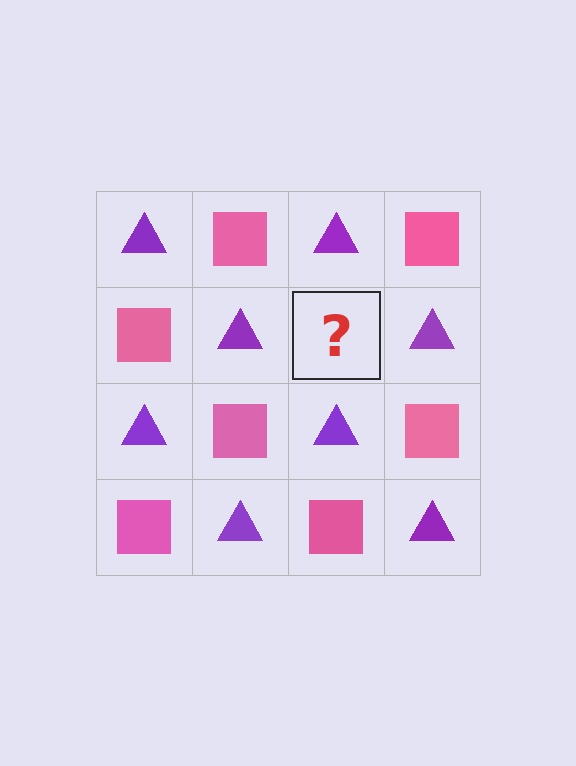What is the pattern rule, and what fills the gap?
The rule is that it alternates purple triangle and pink square in a checkerboard pattern. The gap should be filled with a pink square.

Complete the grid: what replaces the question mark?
The question mark should be replaced with a pink square.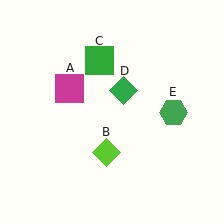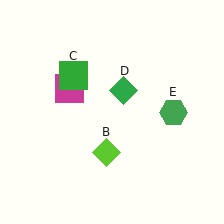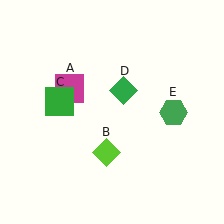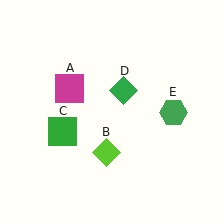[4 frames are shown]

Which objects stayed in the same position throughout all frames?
Magenta square (object A) and lime diamond (object B) and green diamond (object D) and green hexagon (object E) remained stationary.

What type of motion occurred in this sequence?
The green square (object C) rotated counterclockwise around the center of the scene.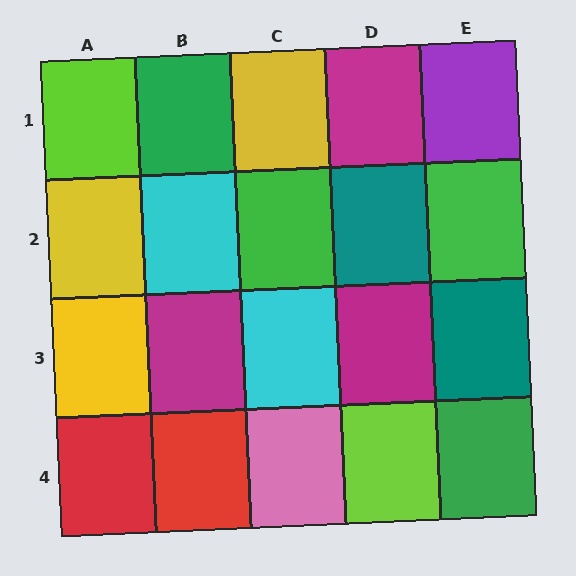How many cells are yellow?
3 cells are yellow.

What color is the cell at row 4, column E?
Green.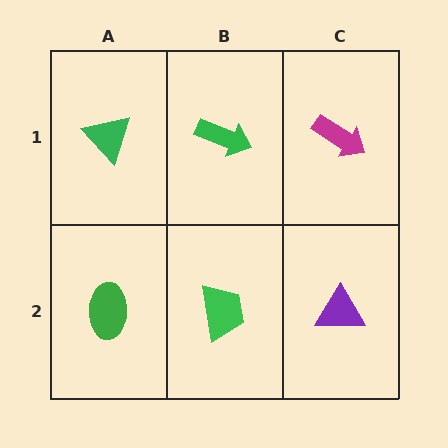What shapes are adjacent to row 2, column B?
A green arrow (row 1, column B), a green ellipse (row 2, column A), a purple triangle (row 2, column C).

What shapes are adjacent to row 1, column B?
A green trapezoid (row 2, column B), a green triangle (row 1, column A), a magenta arrow (row 1, column C).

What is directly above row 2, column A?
A green triangle.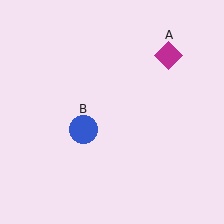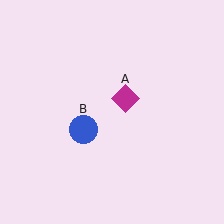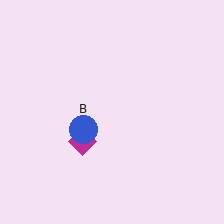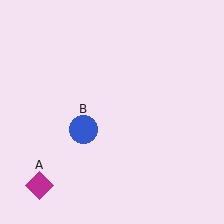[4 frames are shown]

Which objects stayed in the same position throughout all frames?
Blue circle (object B) remained stationary.